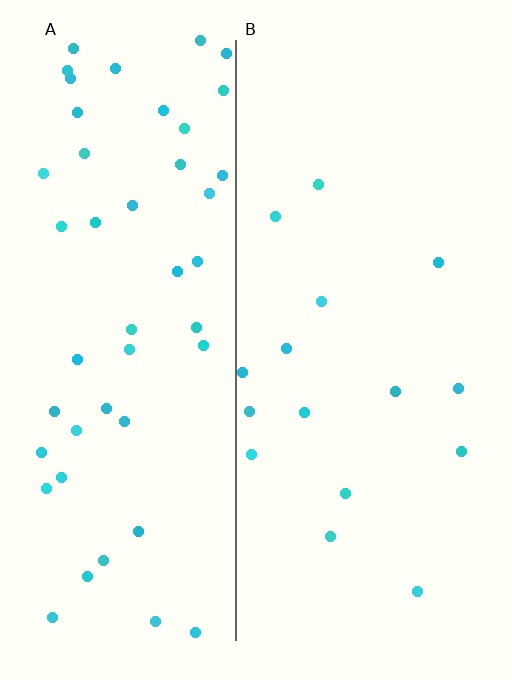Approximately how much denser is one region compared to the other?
Approximately 3.1× — region A over region B.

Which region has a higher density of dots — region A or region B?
A (the left).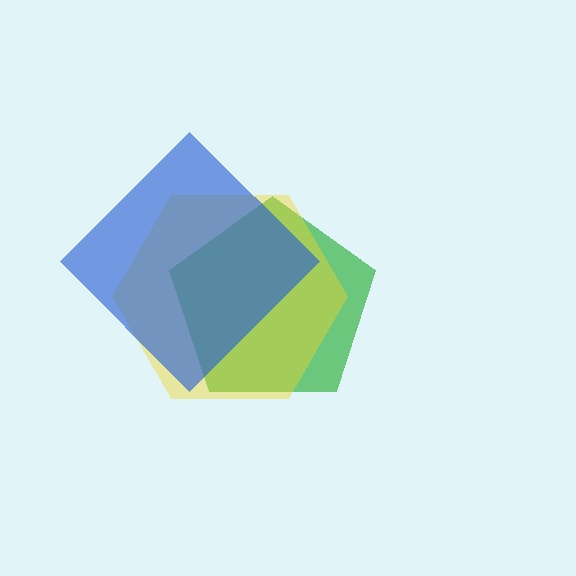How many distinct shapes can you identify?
There are 3 distinct shapes: a green pentagon, a yellow hexagon, a blue diamond.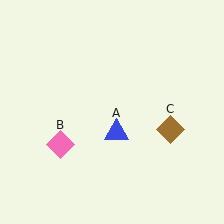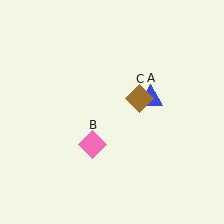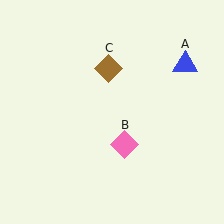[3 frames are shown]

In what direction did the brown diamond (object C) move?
The brown diamond (object C) moved up and to the left.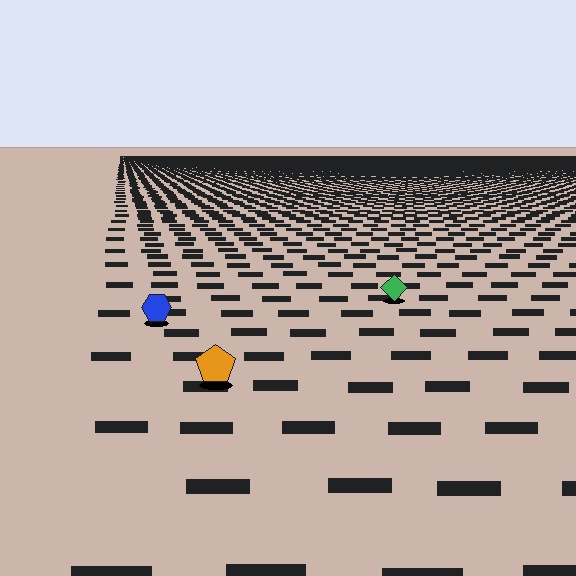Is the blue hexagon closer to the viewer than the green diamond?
Yes. The blue hexagon is closer — you can tell from the texture gradient: the ground texture is coarser near it.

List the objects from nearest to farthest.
From nearest to farthest: the orange pentagon, the blue hexagon, the green diamond.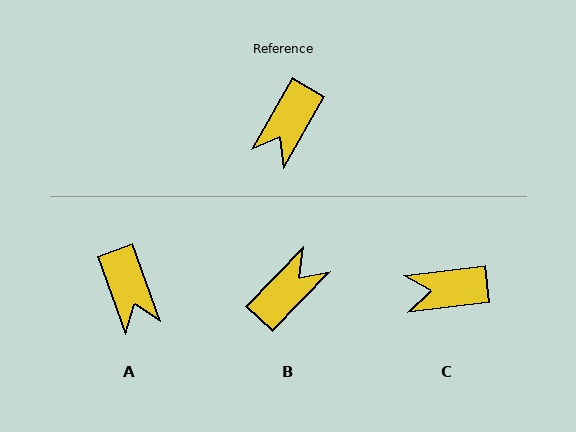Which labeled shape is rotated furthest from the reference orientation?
B, about 166 degrees away.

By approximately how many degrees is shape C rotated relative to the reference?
Approximately 54 degrees clockwise.